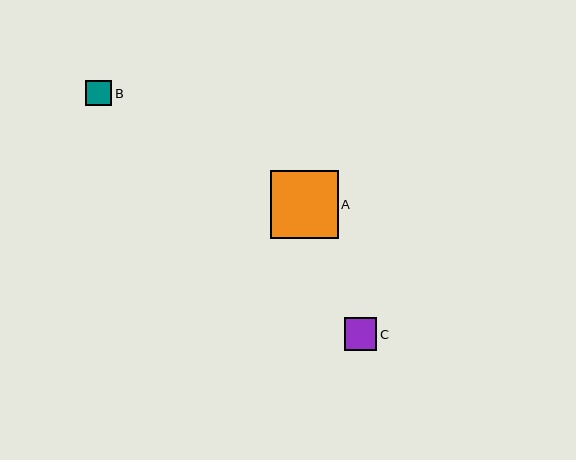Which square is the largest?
Square A is the largest with a size of approximately 68 pixels.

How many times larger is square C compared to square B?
Square C is approximately 1.3 times the size of square B.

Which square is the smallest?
Square B is the smallest with a size of approximately 26 pixels.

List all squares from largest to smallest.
From largest to smallest: A, C, B.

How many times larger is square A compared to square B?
Square A is approximately 2.6 times the size of square B.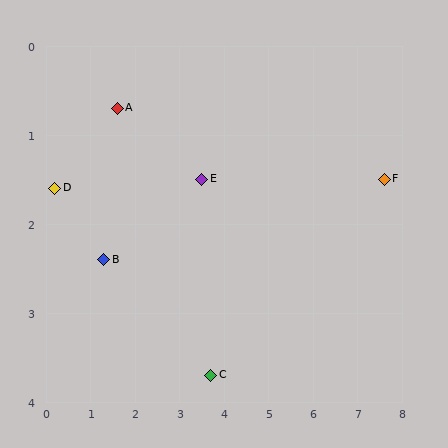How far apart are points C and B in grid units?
Points C and B are about 2.7 grid units apart.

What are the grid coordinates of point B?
Point B is at approximately (1.3, 2.4).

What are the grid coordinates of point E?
Point E is at approximately (3.5, 1.5).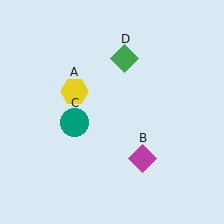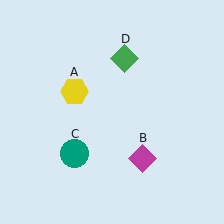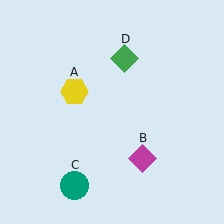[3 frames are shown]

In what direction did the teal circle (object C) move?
The teal circle (object C) moved down.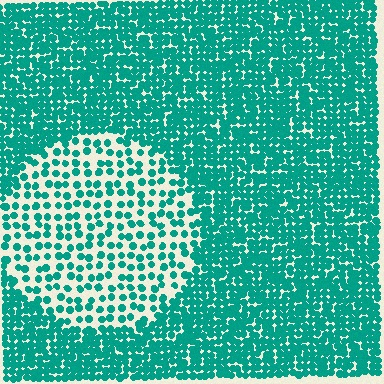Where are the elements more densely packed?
The elements are more densely packed outside the circle boundary.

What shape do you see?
I see a circle.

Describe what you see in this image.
The image contains small teal elements arranged at two different densities. A circle-shaped region is visible where the elements are less densely packed than the surrounding area.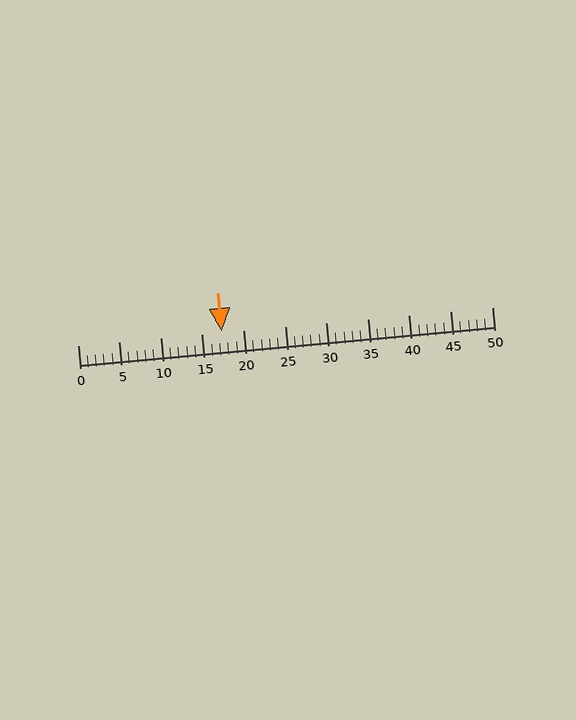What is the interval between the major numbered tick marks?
The major tick marks are spaced 5 units apart.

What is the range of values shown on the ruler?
The ruler shows values from 0 to 50.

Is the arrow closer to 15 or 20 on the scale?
The arrow is closer to 15.